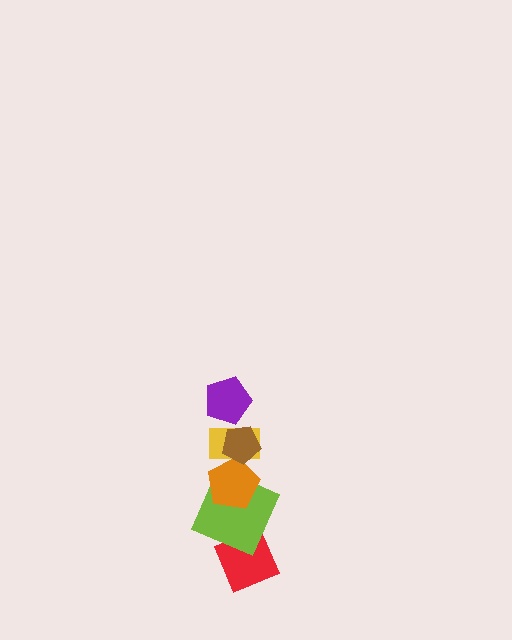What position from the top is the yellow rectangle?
The yellow rectangle is 3rd from the top.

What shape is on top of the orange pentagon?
The yellow rectangle is on top of the orange pentagon.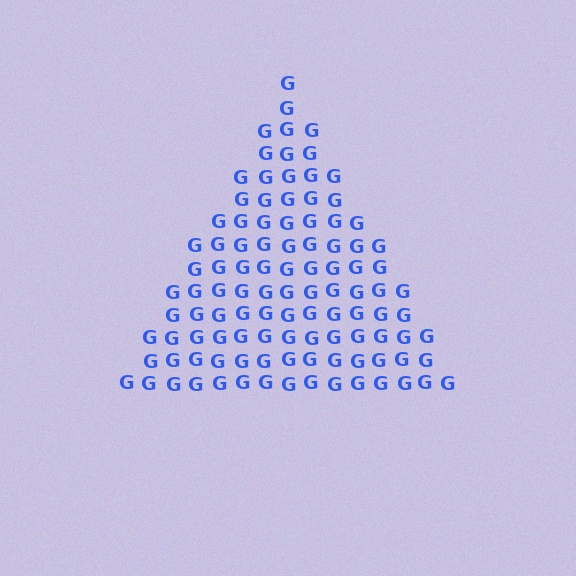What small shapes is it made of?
It is made of small letter G's.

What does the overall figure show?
The overall figure shows a triangle.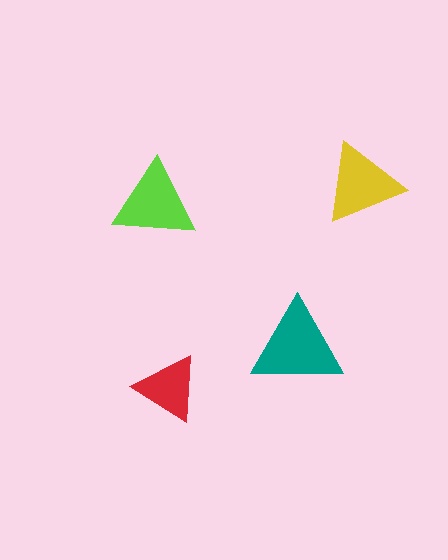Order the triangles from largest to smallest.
the teal one, the lime one, the yellow one, the red one.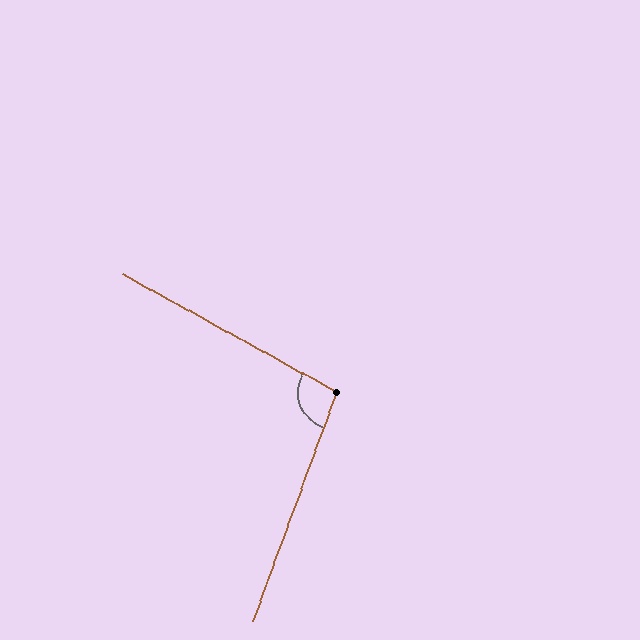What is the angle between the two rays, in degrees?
Approximately 99 degrees.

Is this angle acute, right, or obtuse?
It is obtuse.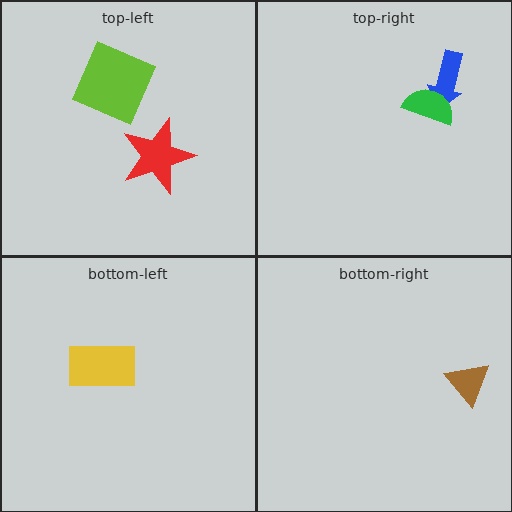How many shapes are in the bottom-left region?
1.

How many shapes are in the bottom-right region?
1.